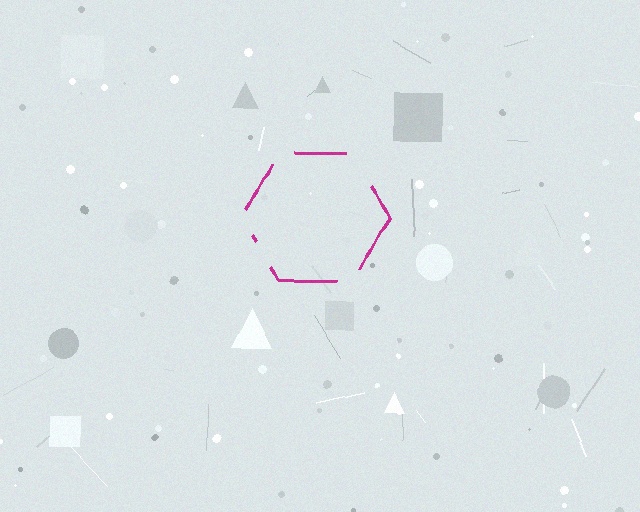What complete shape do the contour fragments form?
The contour fragments form a hexagon.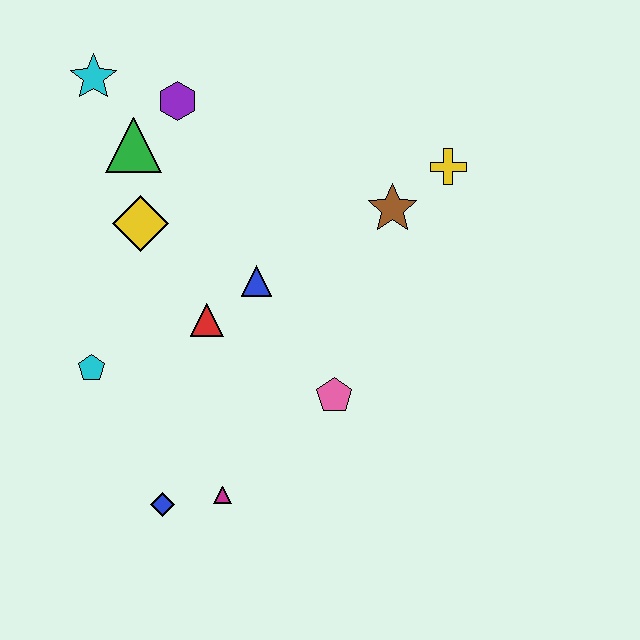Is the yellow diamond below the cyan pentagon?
No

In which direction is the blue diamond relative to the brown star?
The blue diamond is below the brown star.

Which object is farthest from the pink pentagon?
The cyan star is farthest from the pink pentagon.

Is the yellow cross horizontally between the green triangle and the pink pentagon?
No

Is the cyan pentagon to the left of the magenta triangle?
Yes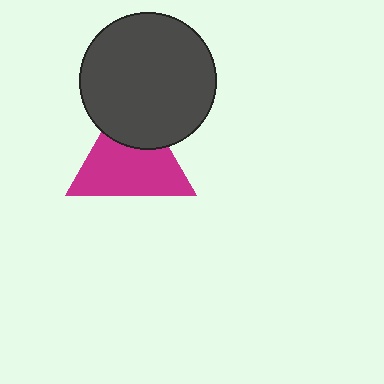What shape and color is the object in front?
The object in front is a dark gray circle.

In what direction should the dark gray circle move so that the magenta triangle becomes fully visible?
The dark gray circle should move up. That is the shortest direction to clear the overlap and leave the magenta triangle fully visible.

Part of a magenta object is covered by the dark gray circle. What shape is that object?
It is a triangle.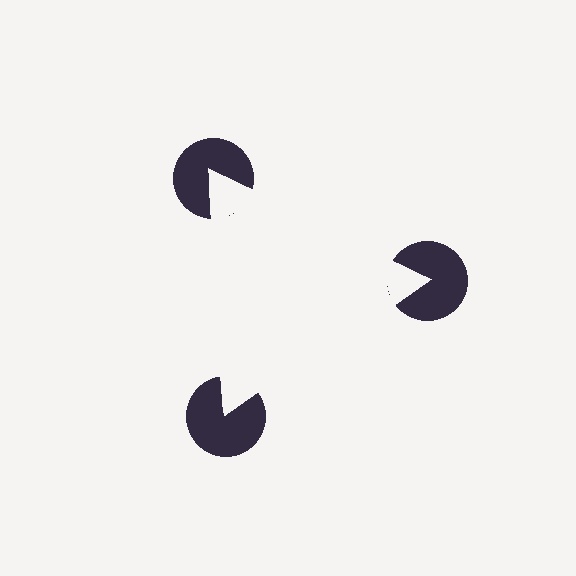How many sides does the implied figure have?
3 sides.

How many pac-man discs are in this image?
There are 3 — one at each vertex of the illusory triangle.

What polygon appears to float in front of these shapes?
An illusory triangle — its edges are inferred from the aligned wedge cuts in the pac-man discs, not physically drawn.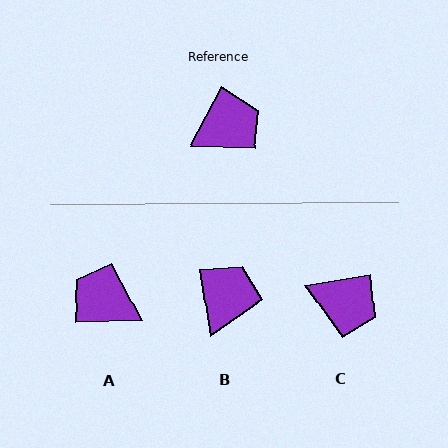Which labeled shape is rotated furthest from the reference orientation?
A, about 120 degrees away.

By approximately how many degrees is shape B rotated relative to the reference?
Approximately 37 degrees counter-clockwise.